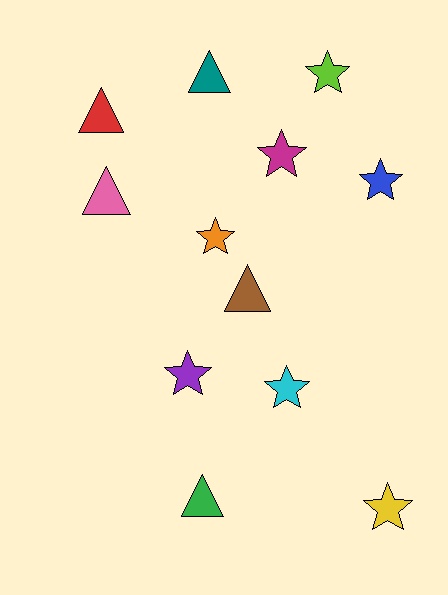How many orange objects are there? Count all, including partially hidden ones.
There is 1 orange object.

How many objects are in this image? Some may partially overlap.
There are 12 objects.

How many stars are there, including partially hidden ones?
There are 7 stars.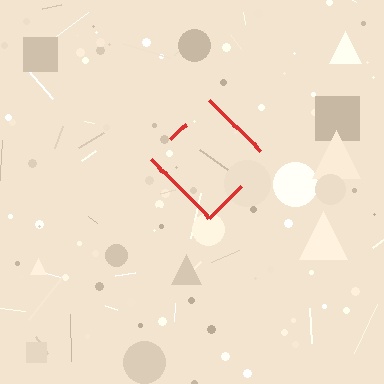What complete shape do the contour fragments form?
The contour fragments form a diamond.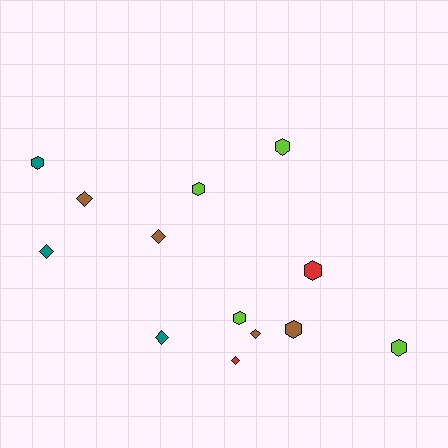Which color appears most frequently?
Lime, with 4 objects.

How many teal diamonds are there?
There are 2 teal diamonds.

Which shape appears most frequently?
Hexagon, with 7 objects.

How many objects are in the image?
There are 13 objects.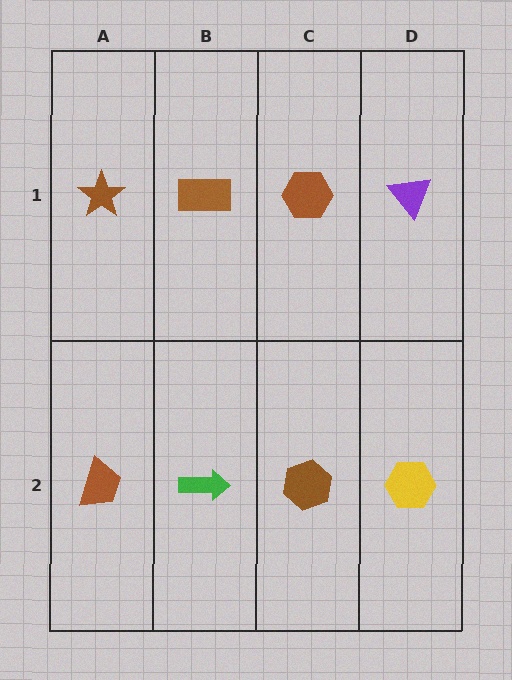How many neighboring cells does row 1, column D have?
2.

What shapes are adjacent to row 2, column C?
A brown hexagon (row 1, column C), a green arrow (row 2, column B), a yellow hexagon (row 2, column D).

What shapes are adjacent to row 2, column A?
A brown star (row 1, column A), a green arrow (row 2, column B).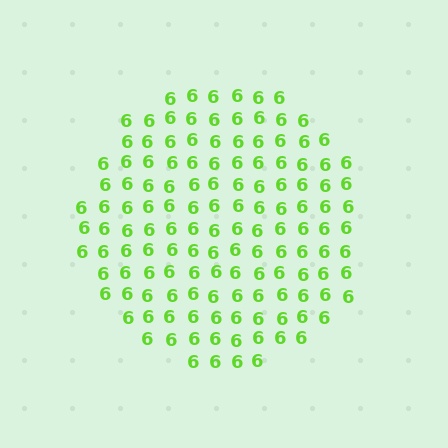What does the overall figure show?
The overall figure shows a circle.